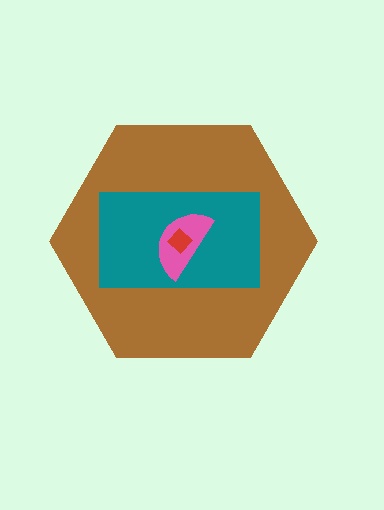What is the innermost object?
The red diamond.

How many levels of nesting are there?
4.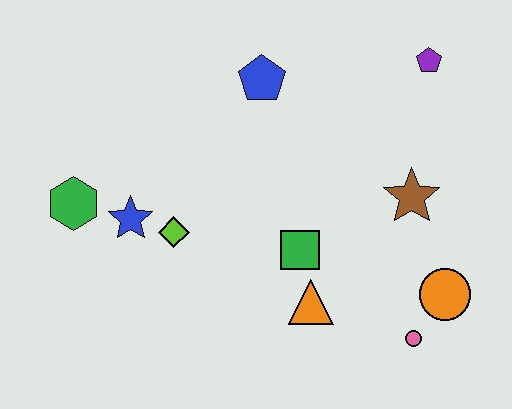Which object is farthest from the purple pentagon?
The green hexagon is farthest from the purple pentagon.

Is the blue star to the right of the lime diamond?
No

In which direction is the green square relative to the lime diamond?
The green square is to the right of the lime diamond.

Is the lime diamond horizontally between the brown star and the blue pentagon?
No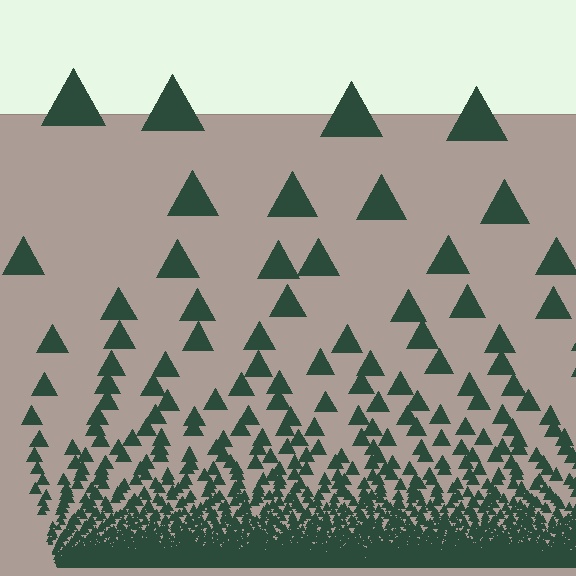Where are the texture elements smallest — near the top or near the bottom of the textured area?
Near the bottom.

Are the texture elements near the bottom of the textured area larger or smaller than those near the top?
Smaller. The gradient is inverted — elements near the bottom are smaller and denser.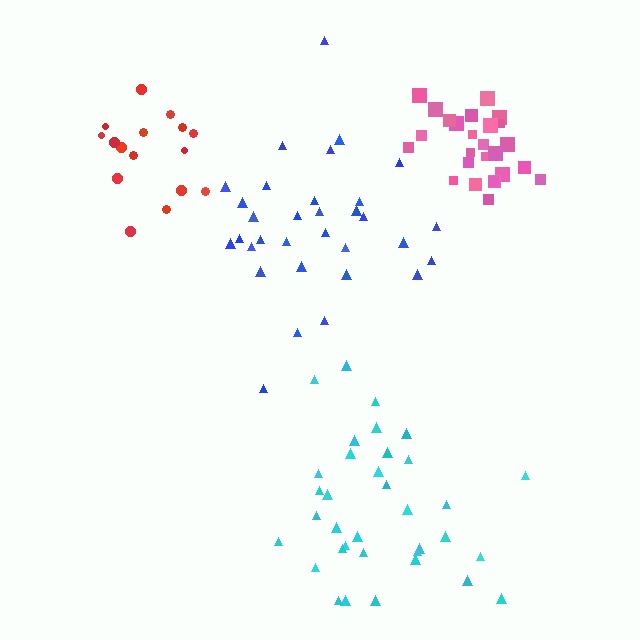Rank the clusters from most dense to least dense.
pink, cyan, blue, red.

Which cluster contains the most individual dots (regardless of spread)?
Cyan (35).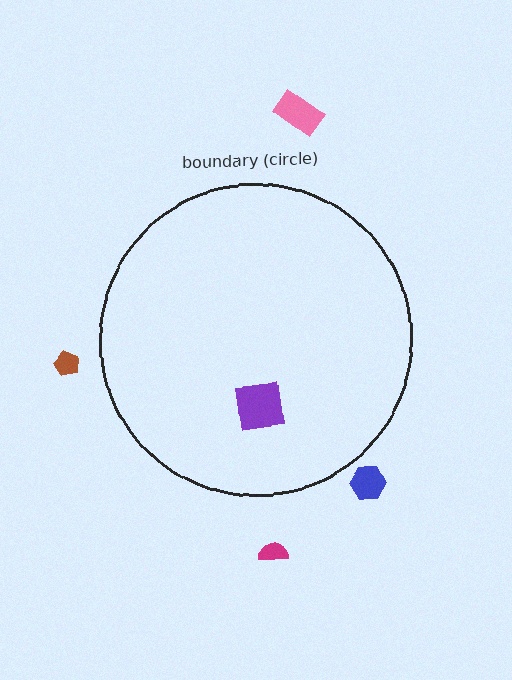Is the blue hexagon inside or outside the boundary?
Outside.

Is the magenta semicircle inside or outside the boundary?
Outside.